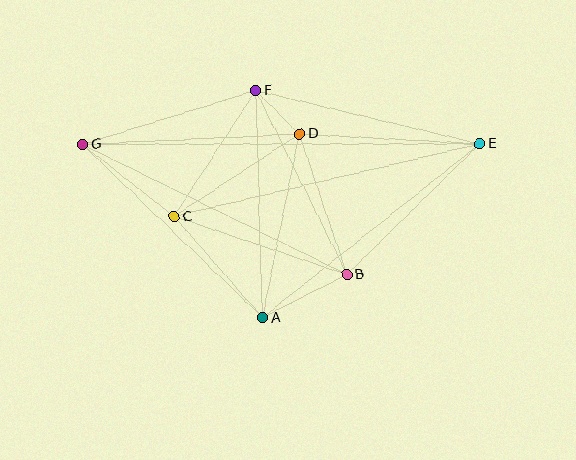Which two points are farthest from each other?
Points E and G are farthest from each other.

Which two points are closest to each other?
Points D and F are closest to each other.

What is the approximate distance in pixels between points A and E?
The distance between A and E is approximately 278 pixels.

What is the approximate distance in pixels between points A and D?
The distance between A and D is approximately 187 pixels.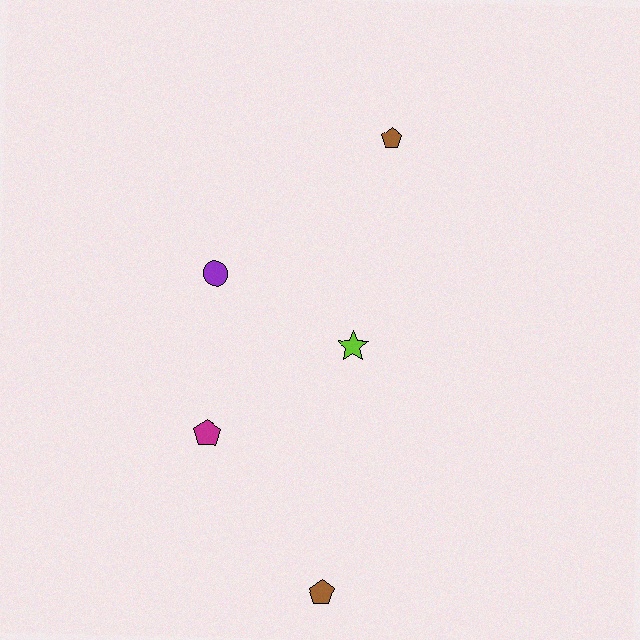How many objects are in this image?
There are 5 objects.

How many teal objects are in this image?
There are no teal objects.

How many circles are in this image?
There is 1 circle.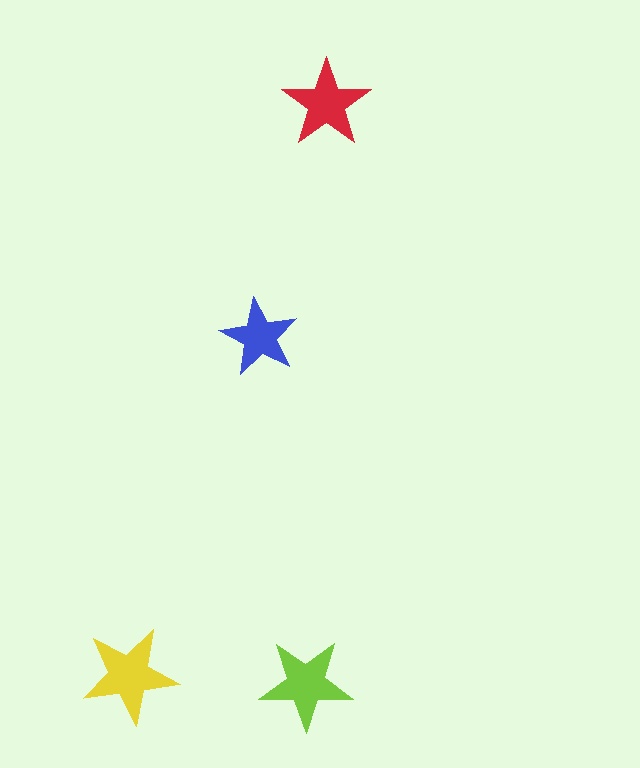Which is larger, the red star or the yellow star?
The yellow one.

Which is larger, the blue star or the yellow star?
The yellow one.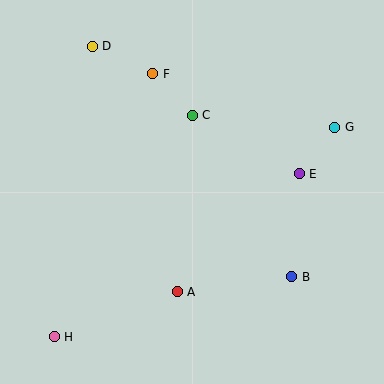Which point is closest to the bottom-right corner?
Point B is closest to the bottom-right corner.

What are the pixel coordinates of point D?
Point D is at (92, 46).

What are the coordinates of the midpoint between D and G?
The midpoint between D and G is at (214, 87).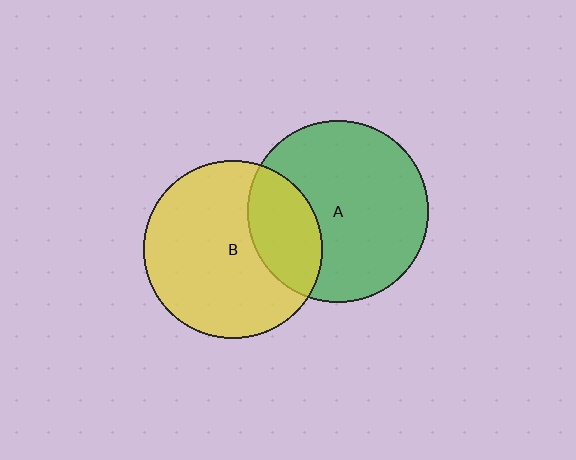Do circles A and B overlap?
Yes.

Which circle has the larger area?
Circle A (green).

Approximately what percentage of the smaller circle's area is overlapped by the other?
Approximately 25%.